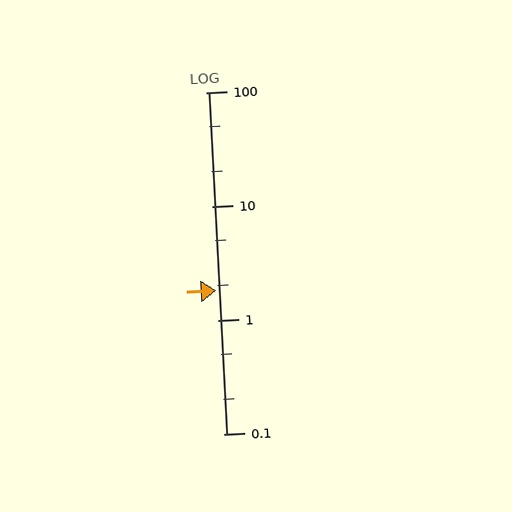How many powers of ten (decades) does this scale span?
The scale spans 3 decades, from 0.1 to 100.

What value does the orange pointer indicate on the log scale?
The pointer indicates approximately 1.8.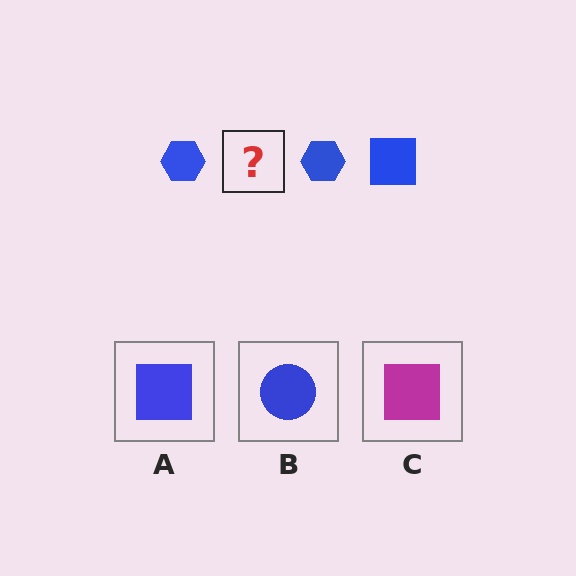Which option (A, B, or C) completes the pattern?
A.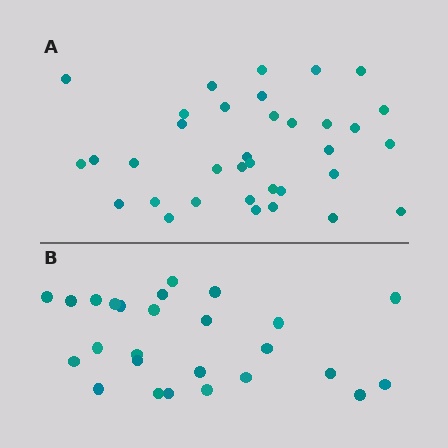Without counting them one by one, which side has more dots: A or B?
Region A (the top region) has more dots.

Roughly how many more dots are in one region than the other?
Region A has roughly 8 or so more dots than region B.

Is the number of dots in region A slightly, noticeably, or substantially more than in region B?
Region A has noticeably more, but not dramatically so. The ratio is roughly 1.3 to 1.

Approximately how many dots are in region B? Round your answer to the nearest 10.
About 30 dots. (The exact count is 26, which rounds to 30.)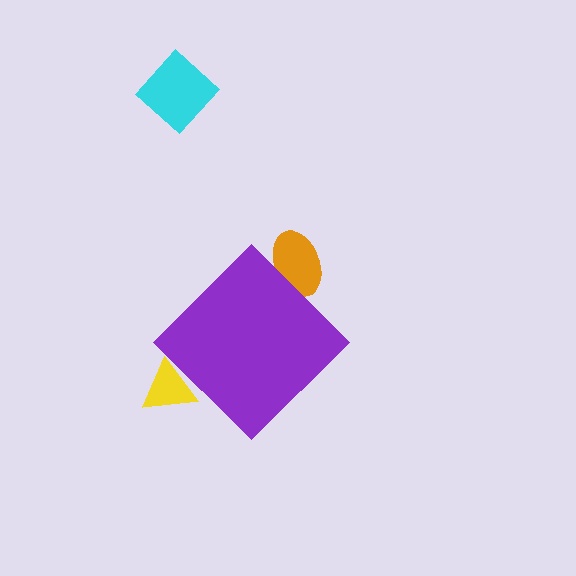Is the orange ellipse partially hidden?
Yes, the orange ellipse is partially hidden behind the purple diamond.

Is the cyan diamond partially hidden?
No, the cyan diamond is fully visible.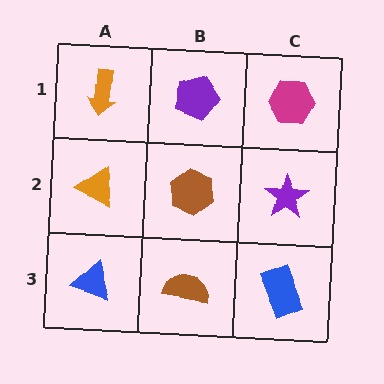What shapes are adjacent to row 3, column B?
A brown hexagon (row 2, column B), a blue triangle (row 3, column A), a blue rectangle (row 3, column C).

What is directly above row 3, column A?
An orange triangle.